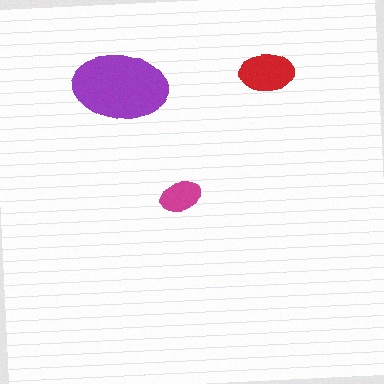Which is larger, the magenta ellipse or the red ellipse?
The red one.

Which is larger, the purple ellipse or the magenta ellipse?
The purple one.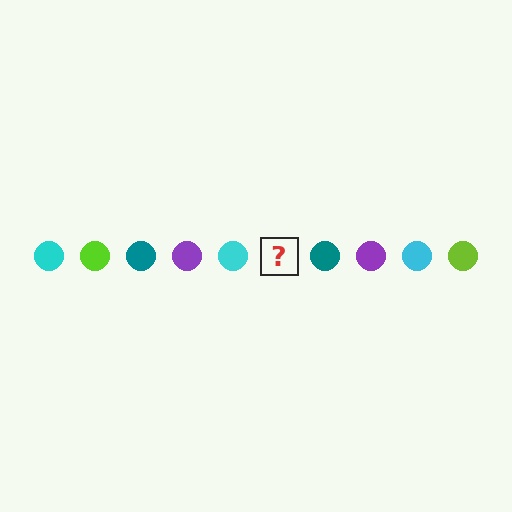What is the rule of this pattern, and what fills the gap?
The rule is that the pattern cycles through cyan, lime, teal, purple circles. The gap should be filled with a lime circle.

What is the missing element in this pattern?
The missing element is a lime circle.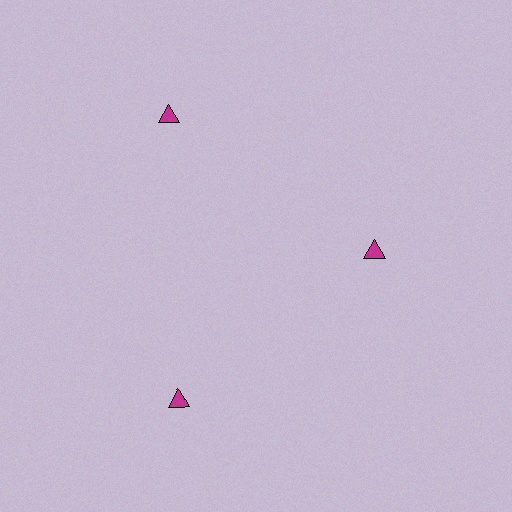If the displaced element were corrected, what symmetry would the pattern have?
It would have 3-fold rotational symmetry — the pattern would map onto itself every 120 degrees.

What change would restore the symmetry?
The symmetry would be restored by moving it outward, back onto the ring so that all 3 triangles sit at equal angles and equal distance from the center.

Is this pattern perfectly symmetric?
No. The 3 magenta triangles are arranged in a ring, but one element near the 3 o'clock position is pulled inward toward the center, breaking the 3-fold rotational symmetry.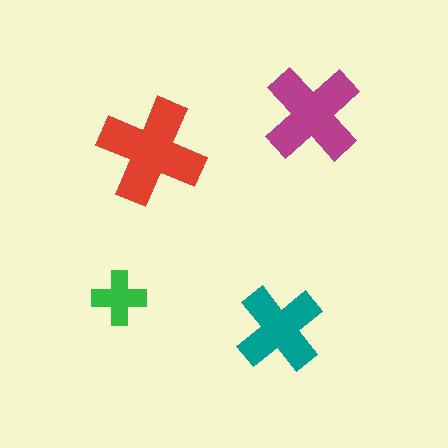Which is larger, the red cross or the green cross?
The red one.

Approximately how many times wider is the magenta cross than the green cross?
About 2 times wider.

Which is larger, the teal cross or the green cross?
The teal one.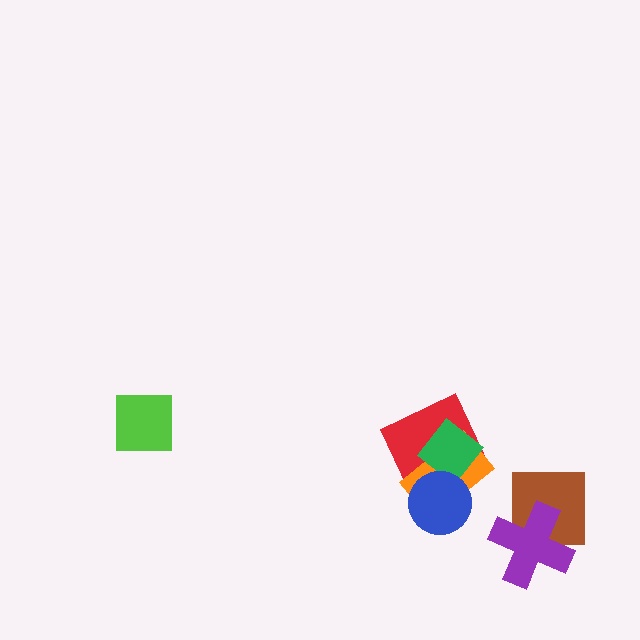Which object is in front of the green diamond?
The blue circle is in front of the green diamond.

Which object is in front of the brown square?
The purple cross is in front of the brown square.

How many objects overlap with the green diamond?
3 objects overlap with the green diamond.